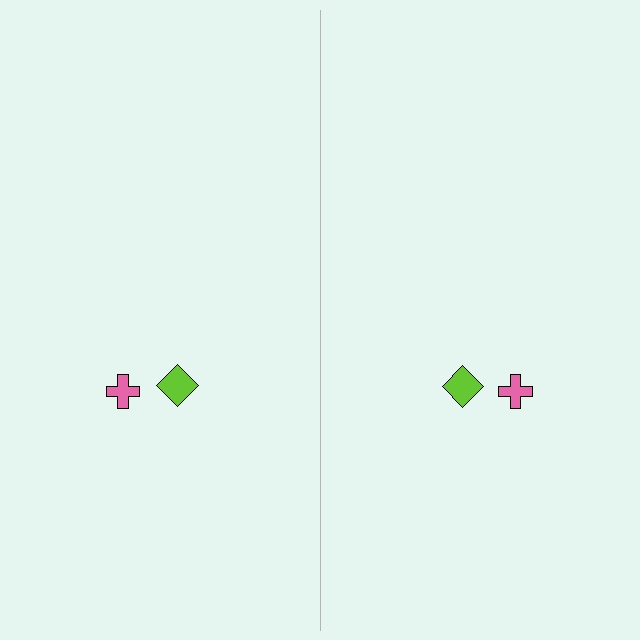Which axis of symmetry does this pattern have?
The pattern has a vertical axis of symmetry running through the center of the image.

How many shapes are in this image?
There are 4 shapes in this image.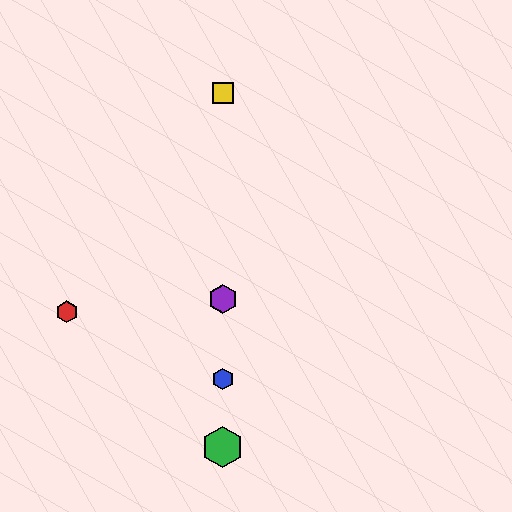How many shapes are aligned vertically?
4 shapes (the blue hexagon, the green hexagon, the yellow square, the purple hexagon) are aligned vertically.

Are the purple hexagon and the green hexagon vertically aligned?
Yes, both are at x≈223.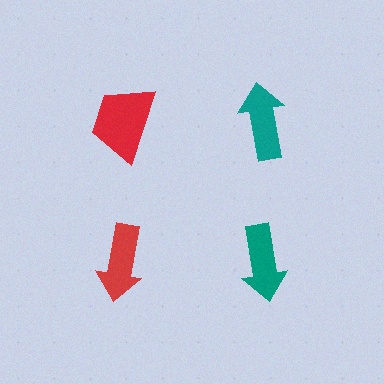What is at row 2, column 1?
A red arrow.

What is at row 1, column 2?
A teal arrow.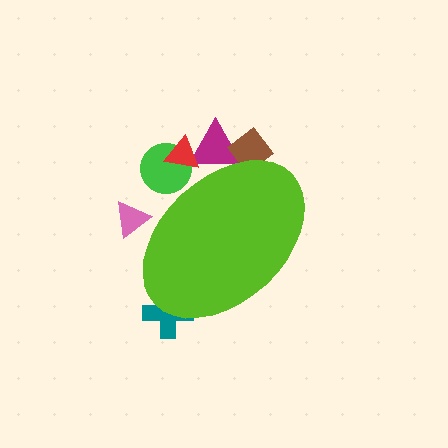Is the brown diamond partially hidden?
Yes, the brown diamond is partially hidden behind the lime ellipse.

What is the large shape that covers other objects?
A lime ellipse.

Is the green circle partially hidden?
Yes, the green circle is partially hidden behind the lime ellipse.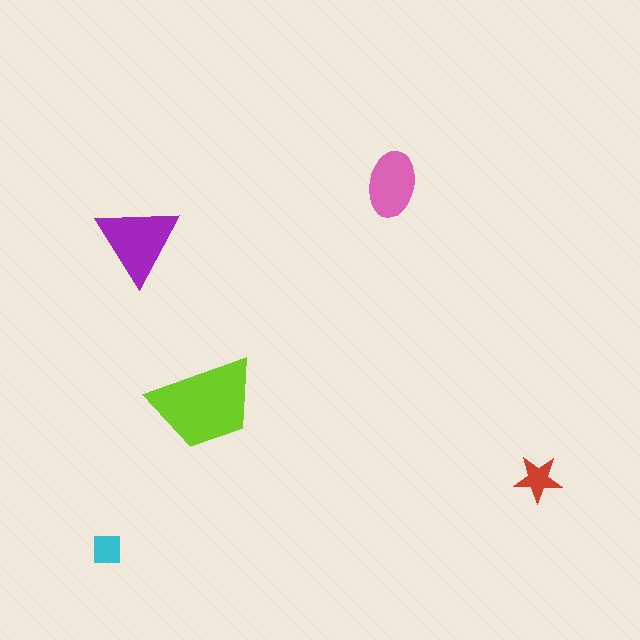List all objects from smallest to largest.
The cyan square, the red star, the pink ellipse, the purple triangle, the lime trapezoid.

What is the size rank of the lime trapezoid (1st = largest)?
1st.